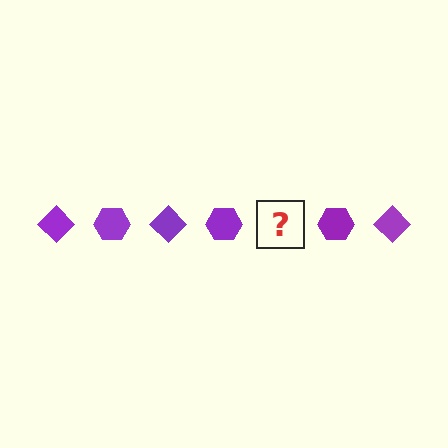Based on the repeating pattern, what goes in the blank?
The blank should be a purple diamond.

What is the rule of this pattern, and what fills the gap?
The rule is that the pattern cycles through diamond, hexagon shapes in purple. The gap should be filled with a purple diamond.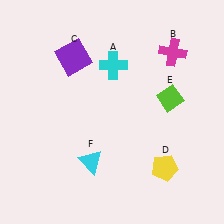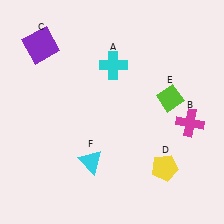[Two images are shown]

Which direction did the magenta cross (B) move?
The magenta cross (B) moved down.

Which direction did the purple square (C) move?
The purple square (C) moved left.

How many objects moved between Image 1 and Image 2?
2 objects moved between the two images.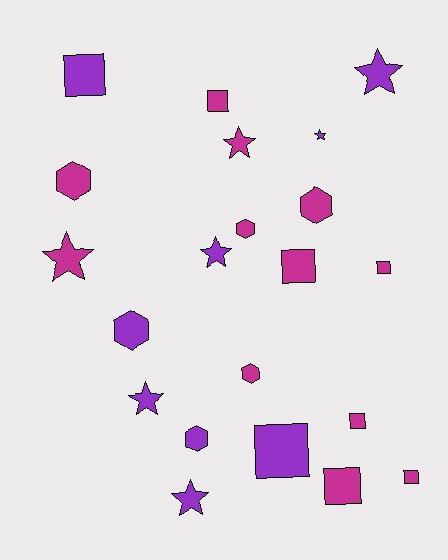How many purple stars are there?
There are 5 purple stars.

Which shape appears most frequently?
Square, with 8 objects.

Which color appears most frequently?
Magenta, with 12 objects.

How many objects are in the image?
There are 21 objects.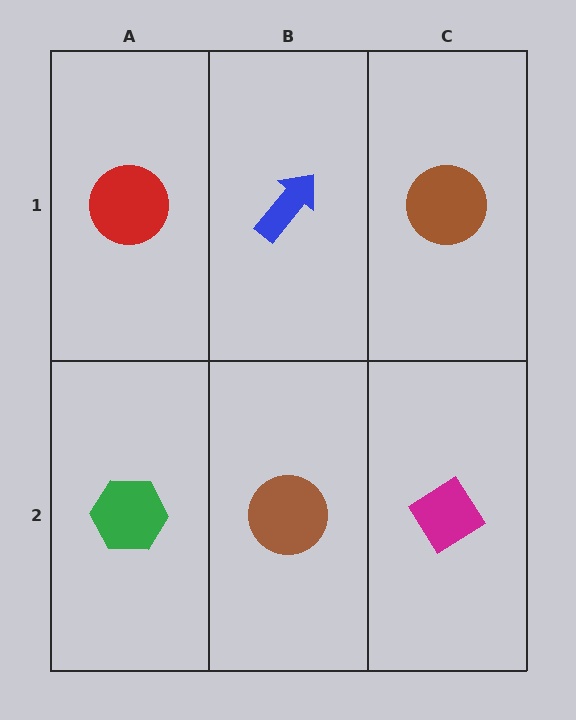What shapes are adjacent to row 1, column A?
A green hexagon (row 2, column A), a blue arrow (row 1, column B).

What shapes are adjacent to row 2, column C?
A brown circle (row 1, column C), a brown circle (row 2, column B).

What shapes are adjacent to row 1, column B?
A brown circle (row 2, column B), a red circle (row 1, column A), a brown circle (row 1, column C).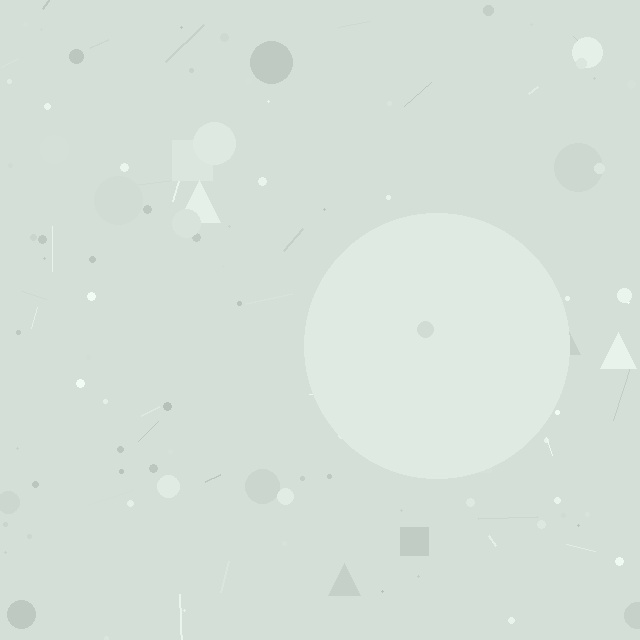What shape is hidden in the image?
A circle is hidden in the image.